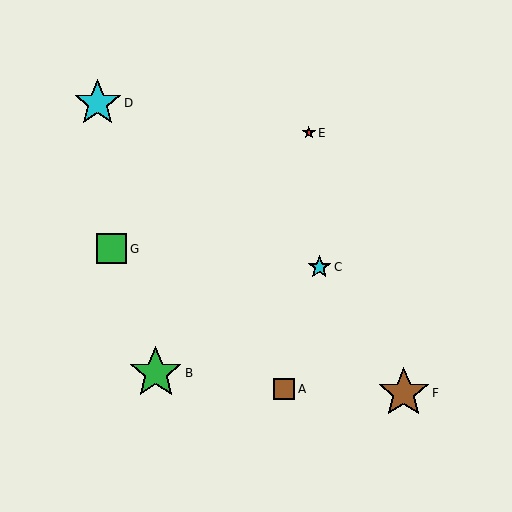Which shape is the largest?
The green star (labeled B) is the largest.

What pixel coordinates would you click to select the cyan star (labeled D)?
Click at (98, 103) to select the cyan star D.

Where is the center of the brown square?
The center of the brown square is at (284, 389).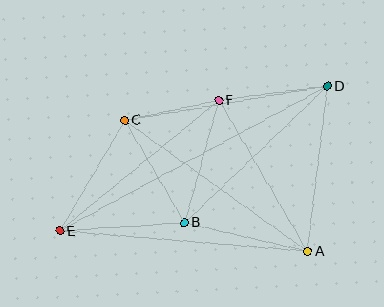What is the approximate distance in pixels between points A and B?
The distance between A and B is approximately 126 pixels.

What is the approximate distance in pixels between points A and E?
The distance between A and E is approximately 249 pixels.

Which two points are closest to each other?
Points C and F are closest to each other.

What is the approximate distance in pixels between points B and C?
The distance between B and C is approximately 119 pixels.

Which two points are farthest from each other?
Points D and E are farthest from each other.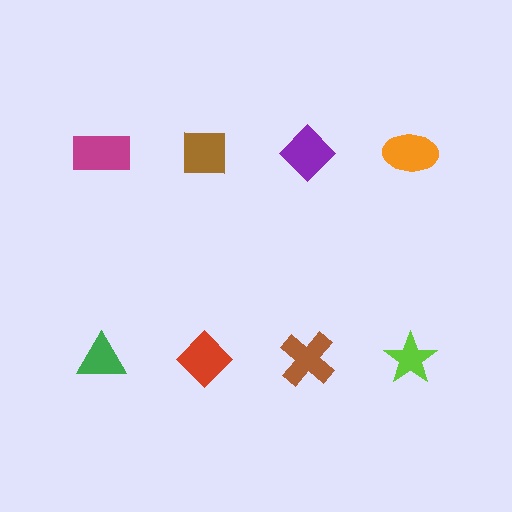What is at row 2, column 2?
A red diamond.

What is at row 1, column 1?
A magenta rectangle.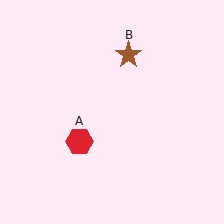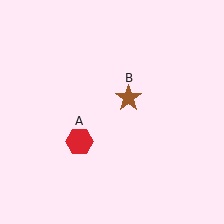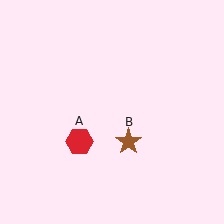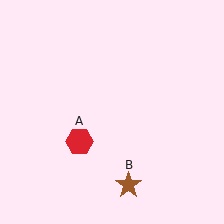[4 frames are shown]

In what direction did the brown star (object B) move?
The brown star (object B) moved down.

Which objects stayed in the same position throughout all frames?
Red hexagon (object A) remained stationary.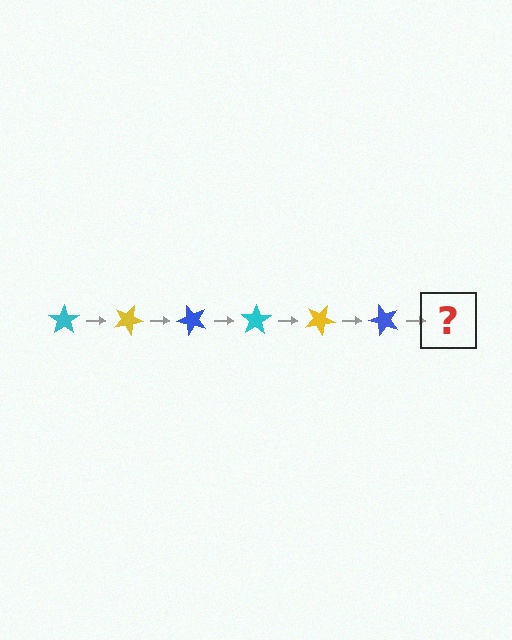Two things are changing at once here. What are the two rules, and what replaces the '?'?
The two rules are that it rotates 25 degrees each step and the color cycles through cyan, yellow, and blue. The '?' should be a cyan star, rotated 150 degrees from the start.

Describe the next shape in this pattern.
It should be a cyan star, rotated 150 degrees from the start.